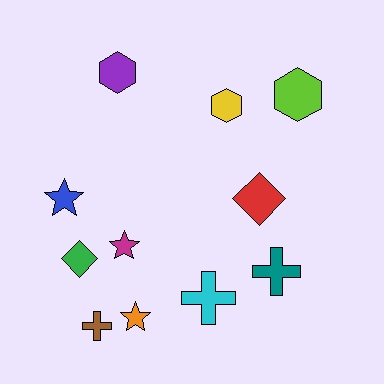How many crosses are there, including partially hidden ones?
There are 3 crosses.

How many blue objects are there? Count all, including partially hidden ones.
There is 1 blue object.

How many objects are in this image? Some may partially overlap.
There are 11 objects.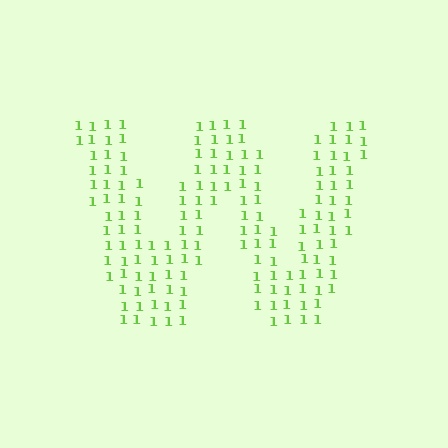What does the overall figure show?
The overall figure shows the letter W.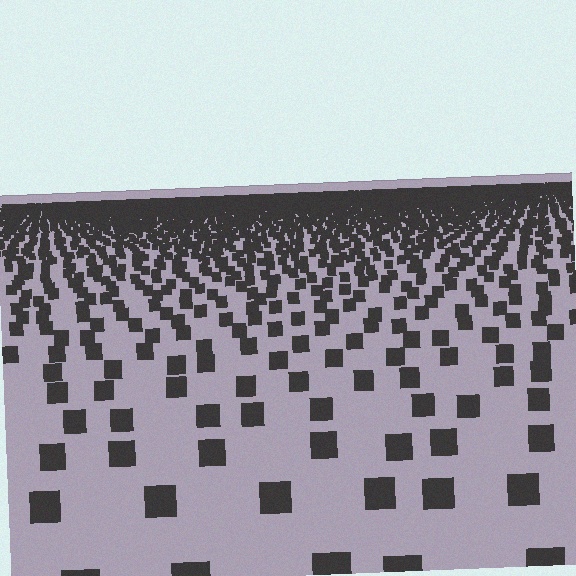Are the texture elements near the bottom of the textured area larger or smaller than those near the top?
Larger. Near the bottom, elements are closer to the viewer and appear at a bigger on-screen size.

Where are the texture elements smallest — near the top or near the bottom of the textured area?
Near the top.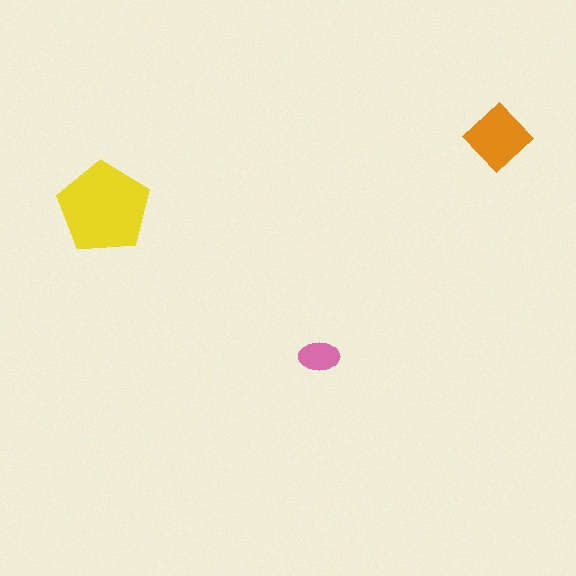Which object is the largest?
The yellow pentagon.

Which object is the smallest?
The pink ellipse.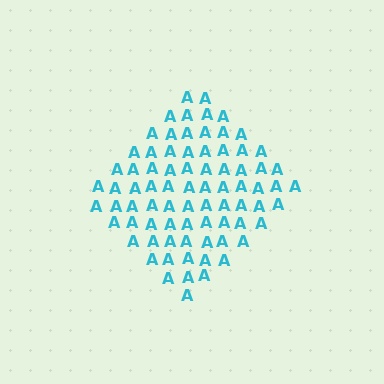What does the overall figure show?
The overall figure shows a diamond.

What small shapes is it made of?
It is made of small letter A's.